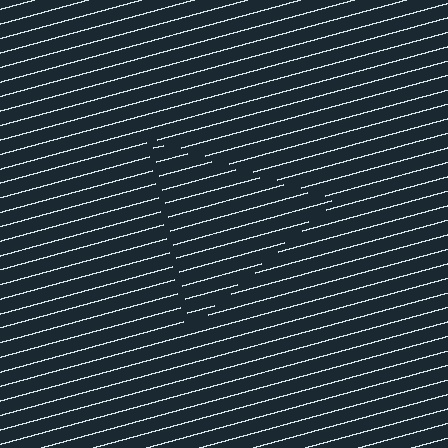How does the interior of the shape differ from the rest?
The interior of the shape contains the same grating, shifted by half a period — the contour is defined by the phase discontinuity where line-ends from the inner and outer gratings abut.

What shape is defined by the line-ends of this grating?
An illusory triangle. The interior of the shape contains the same grating, shifted by half a period — the contour is defined by the phase discontinuity where line-ends from the inner and outer gratings abut.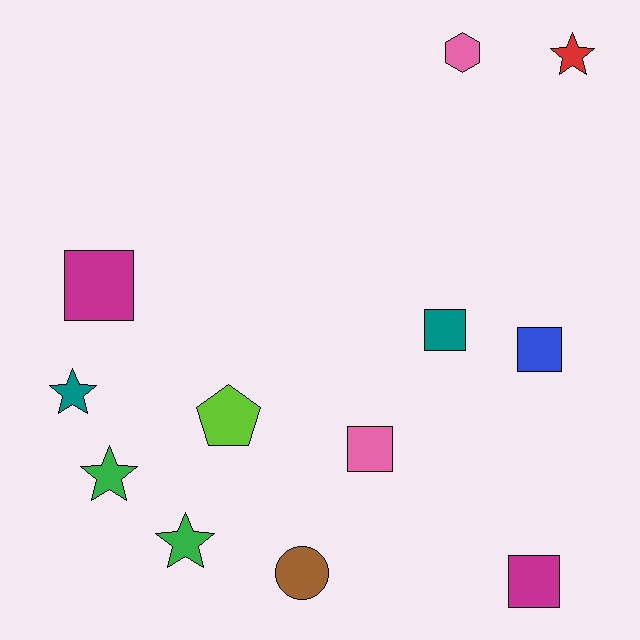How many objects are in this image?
There are 12 objects.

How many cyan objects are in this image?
There are no cyan objects.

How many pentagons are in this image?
There is 1 pentagon.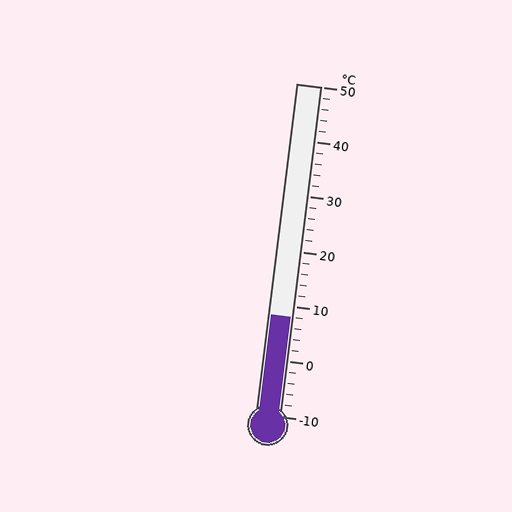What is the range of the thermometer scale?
The thermometer scale ranges from -10°C to 50°C.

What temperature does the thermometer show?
The thermometer shows approximately 8°C.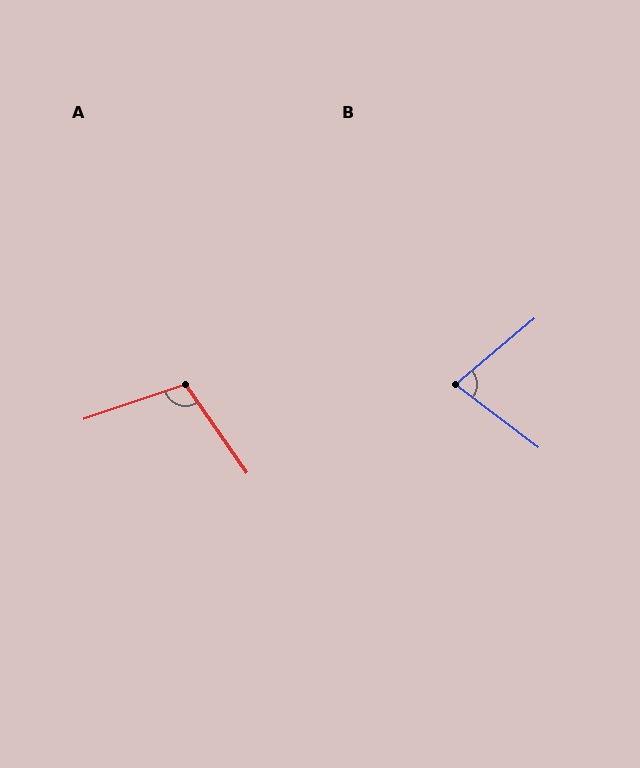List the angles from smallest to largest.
B (77°), A (106°).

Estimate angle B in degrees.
Approximately 77 degrees.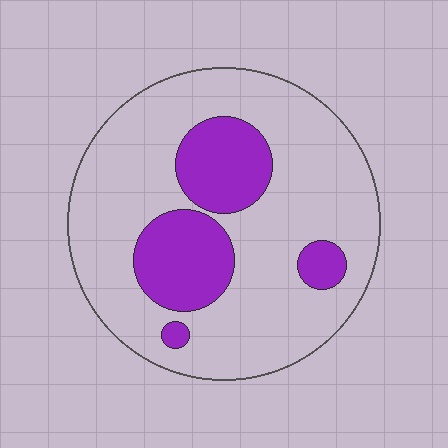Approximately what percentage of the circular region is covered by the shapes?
Approximately 25%.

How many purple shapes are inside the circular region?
4.